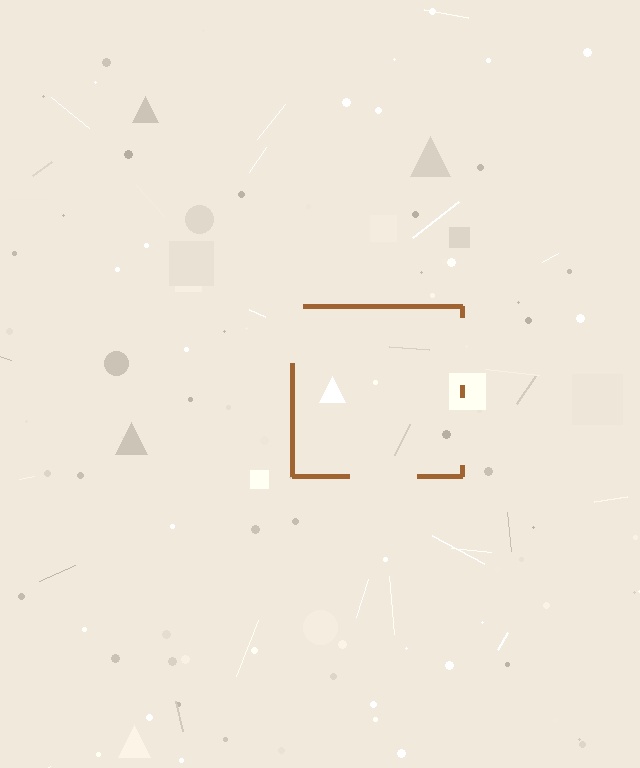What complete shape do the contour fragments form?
The contour fragments form a square.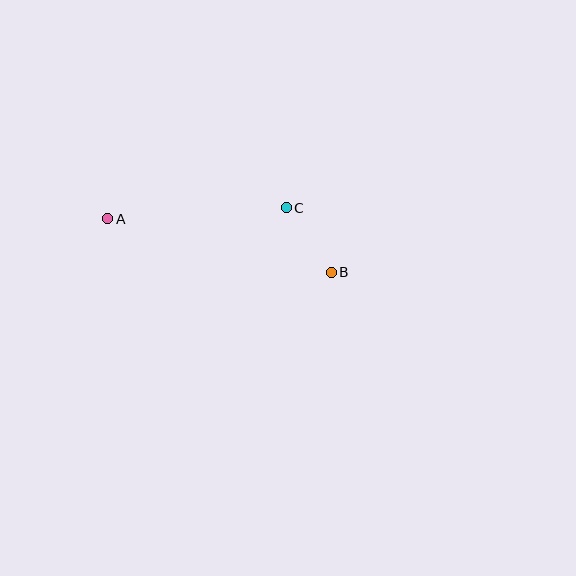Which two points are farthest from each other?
Points A and B are farthest from each other.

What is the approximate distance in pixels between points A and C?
The distance between A and C is approximately 179 pixels.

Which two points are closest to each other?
Points B and C are closest to each other.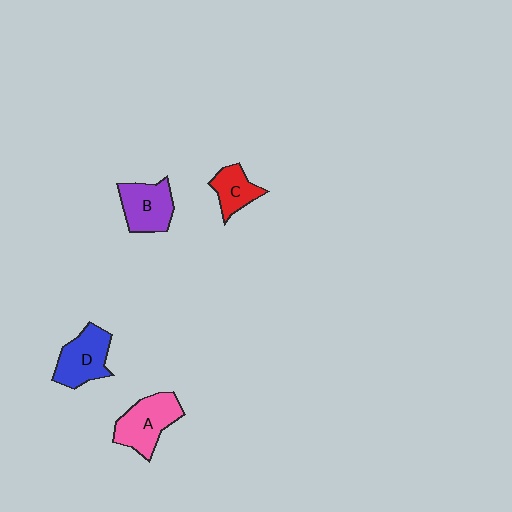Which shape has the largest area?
Shape A (pink).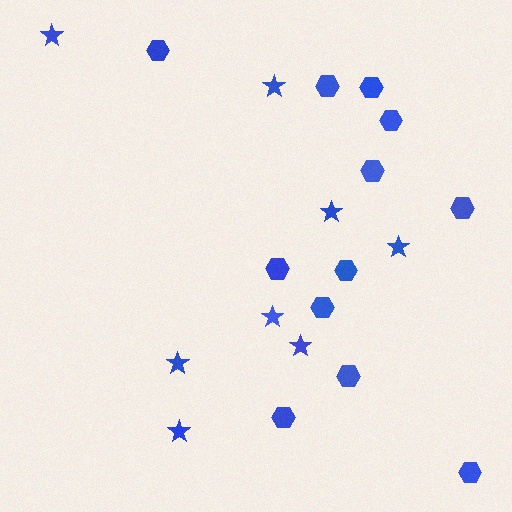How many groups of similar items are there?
There are 2 groups: one group of stars (8) and one group of hexagons (12).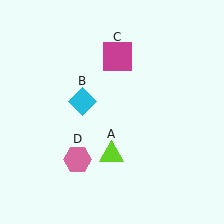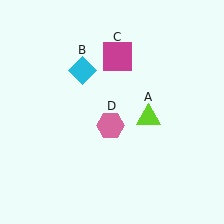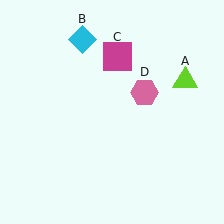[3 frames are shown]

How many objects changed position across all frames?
3 objects changed position: lime triangle (object A), cyan diamond (object B), pink hexagon (object D).